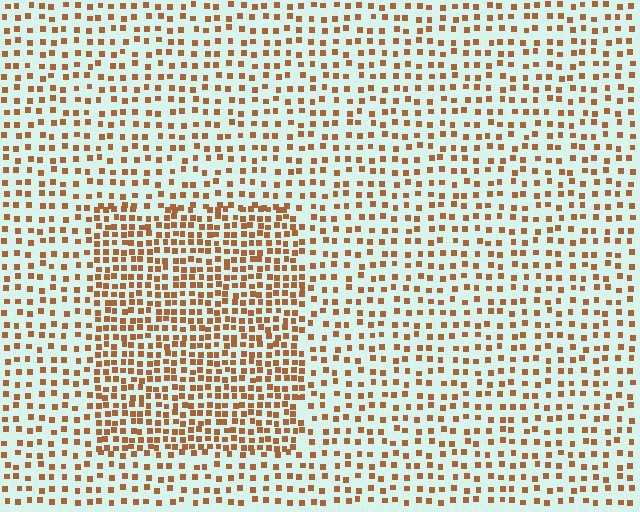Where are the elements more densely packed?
The elements are more densely packed inside the rectangle boundary.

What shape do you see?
I see a rectangle.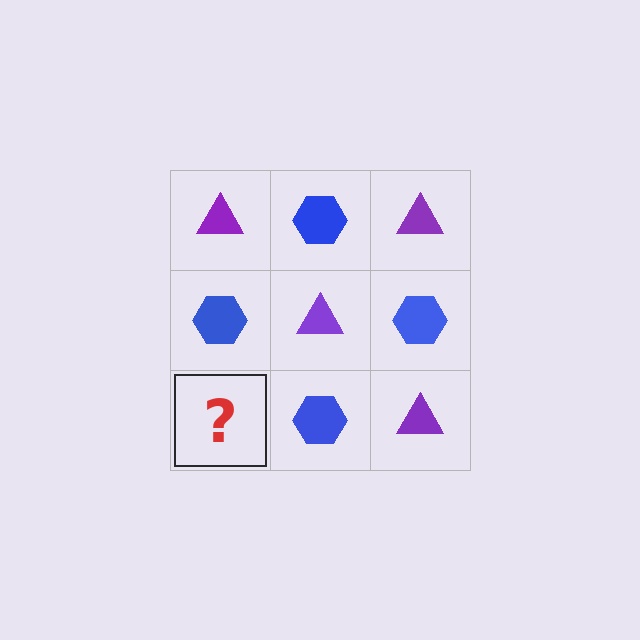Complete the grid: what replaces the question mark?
The question mark should be replaced with a purple triangle.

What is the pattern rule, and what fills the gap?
The rule is that it alternates purple triangle and blue hexagon in a checkerboard pattern. The gap should be filled with a purple triangle.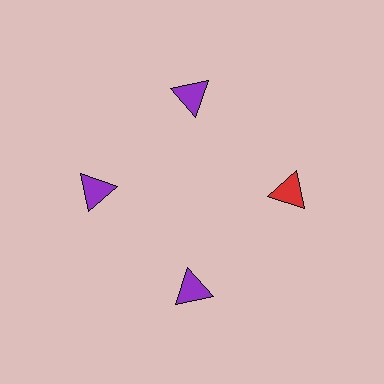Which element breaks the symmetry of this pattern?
The red triangle at roughly the 3 o'clock position breaks the symmetry. All other shapes are purple triangles.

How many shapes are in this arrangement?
There are 4 shapes arranged in a ring pattern.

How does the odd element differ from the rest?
It has a different color: red instead of purple.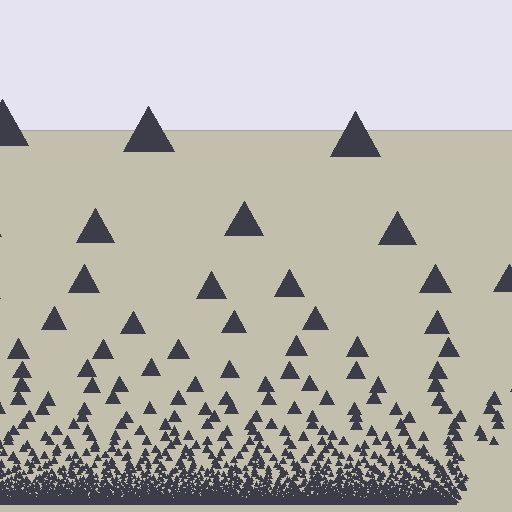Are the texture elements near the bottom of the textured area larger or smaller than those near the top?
Smaller. The gradient is inverted — elements near the bottom are smaller and denser.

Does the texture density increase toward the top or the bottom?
Density increases toward the bottom.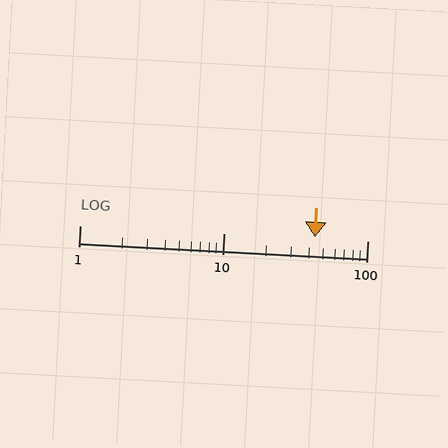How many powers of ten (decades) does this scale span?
The scale spans 2 decades, from 1 to 100.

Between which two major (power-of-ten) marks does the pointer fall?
The pointer is between 10 and 100.